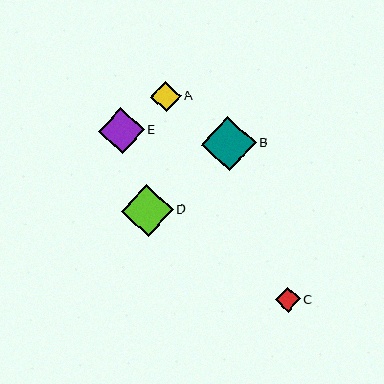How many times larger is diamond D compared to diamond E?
Diamond D is approximately 1.1 times the size of diamond E.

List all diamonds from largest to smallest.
From largest to smallest: B, D, E, A, C.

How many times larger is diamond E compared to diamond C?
Diamond E is approximately 1.8 times the size of diamond C.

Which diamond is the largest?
Diamond B is the largest with a size of approximately 55 pixels.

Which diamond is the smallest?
Diamond C is the smallest with a size of approximately 25 pixels.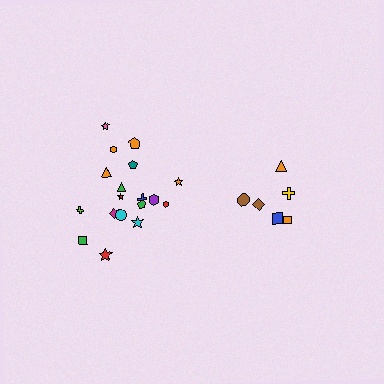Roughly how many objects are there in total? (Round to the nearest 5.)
Roughly 25 objects in total.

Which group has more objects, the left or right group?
The left group.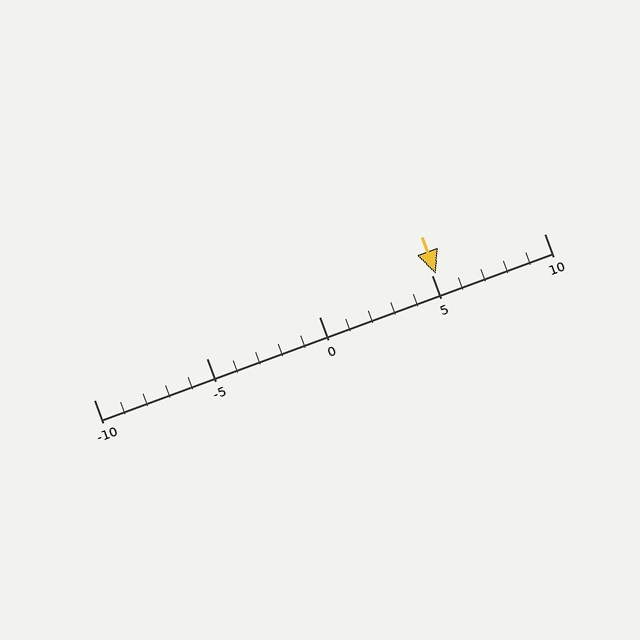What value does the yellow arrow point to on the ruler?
The yellow arrow points to approximately 5.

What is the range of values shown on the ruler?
The ruler shows values from -10 to 10.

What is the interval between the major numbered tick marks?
The major tick marks are spaced 5 units apart.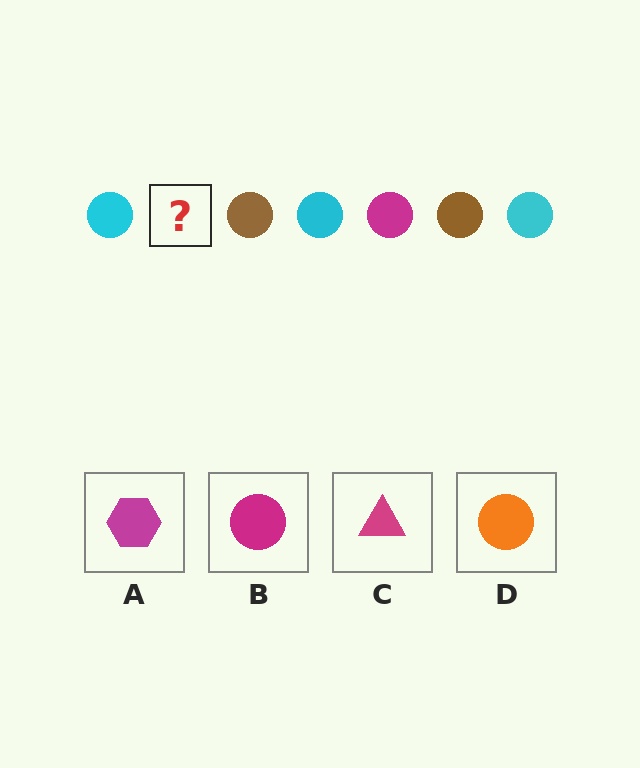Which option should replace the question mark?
Option B.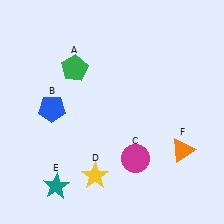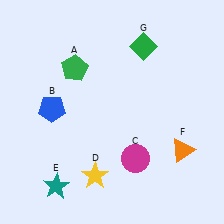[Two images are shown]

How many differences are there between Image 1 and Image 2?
There is 1 difference between the two images.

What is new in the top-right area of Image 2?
A green diamond (G) was added in the top-right area of Image 2.